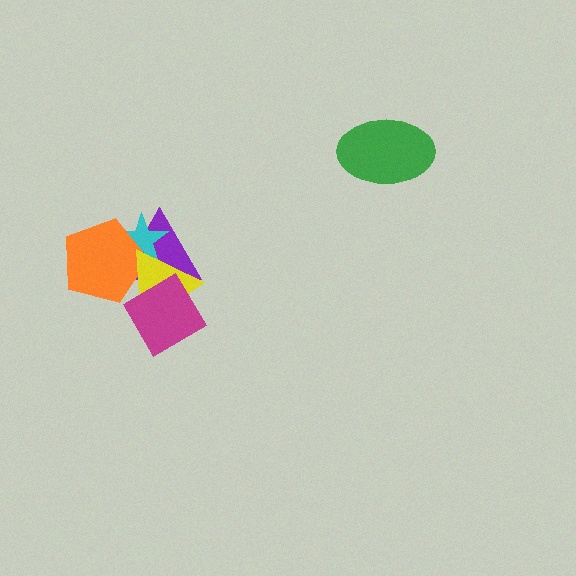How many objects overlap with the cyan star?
3 objects overlap with the cyan star.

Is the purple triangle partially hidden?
Yes, it is partially covered by another shape.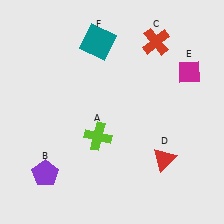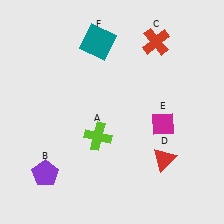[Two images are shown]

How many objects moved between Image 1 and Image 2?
1 object moved between the two images.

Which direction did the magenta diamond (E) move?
The magenta diamond (E) moved down.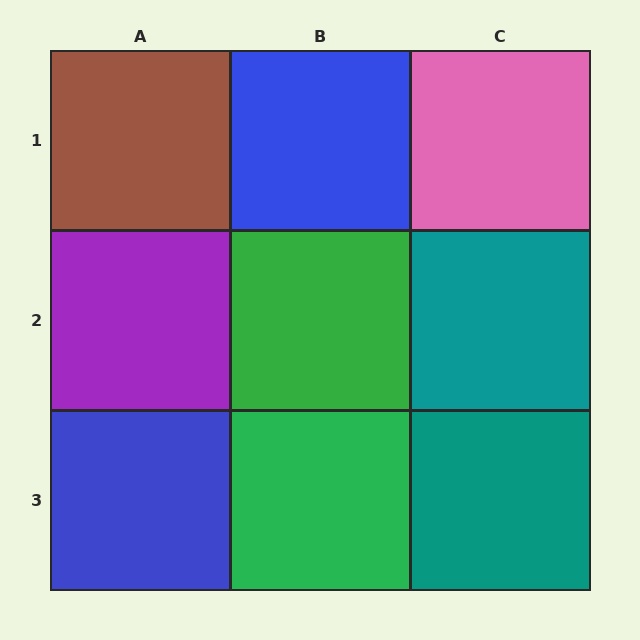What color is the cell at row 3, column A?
Blue.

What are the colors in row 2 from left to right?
Purple, green, teal.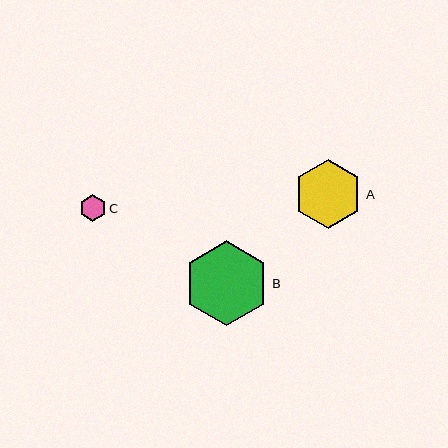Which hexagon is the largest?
Hexagon B is the largest with a size of approximately 85 pixels.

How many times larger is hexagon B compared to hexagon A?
Hexagon B is approximately 1.2 times the size of hexagon A.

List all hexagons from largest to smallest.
From largest to smallest: B, A, C.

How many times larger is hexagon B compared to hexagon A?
Hexagon B is approximately 1.2 times the size of hexagon A.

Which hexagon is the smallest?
Hexagon C is the smallest with a size of approximately 26 pixels.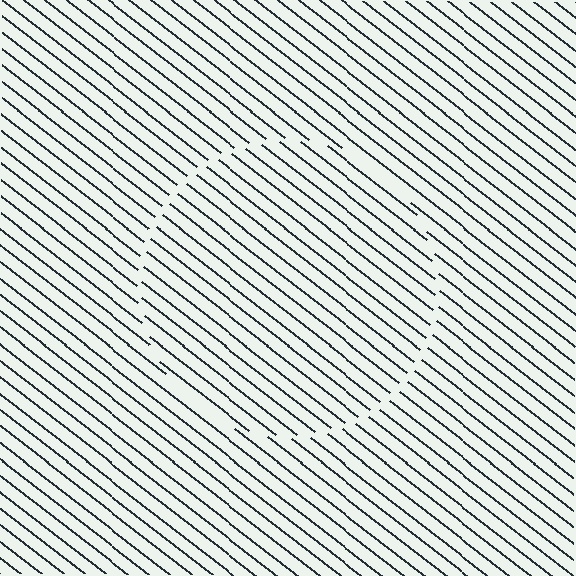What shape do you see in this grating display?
An illusory circle. The interior of the shape contains the same grating, shifted by half a period — the contour is defined by the phase discontinuity where line-ends from the inner and outer gratings abut.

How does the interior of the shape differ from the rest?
The interior of the shape contains the same grating, shifted by half a period — the contour is defined by the phase discontinuity where line-ends from the inner and outer gratings abut.